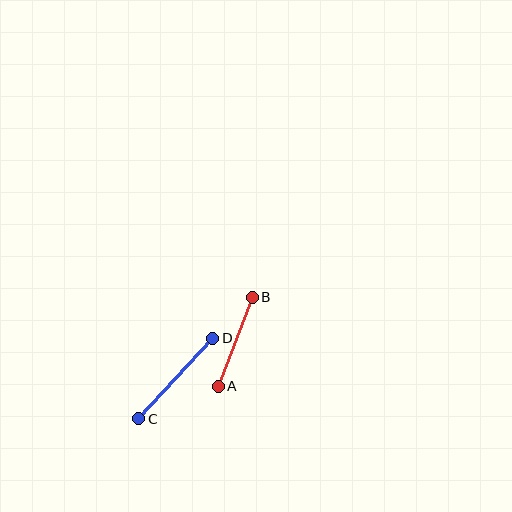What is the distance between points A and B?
The distance is approximately 96 pixels.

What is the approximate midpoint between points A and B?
The midpoint is at approximately (235, 342) pixels.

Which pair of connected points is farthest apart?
Points C and D are farthest apart.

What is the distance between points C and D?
The distance is approximately 110 pixels.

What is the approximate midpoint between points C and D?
The midpoint is at approximately (176, 378) pixels.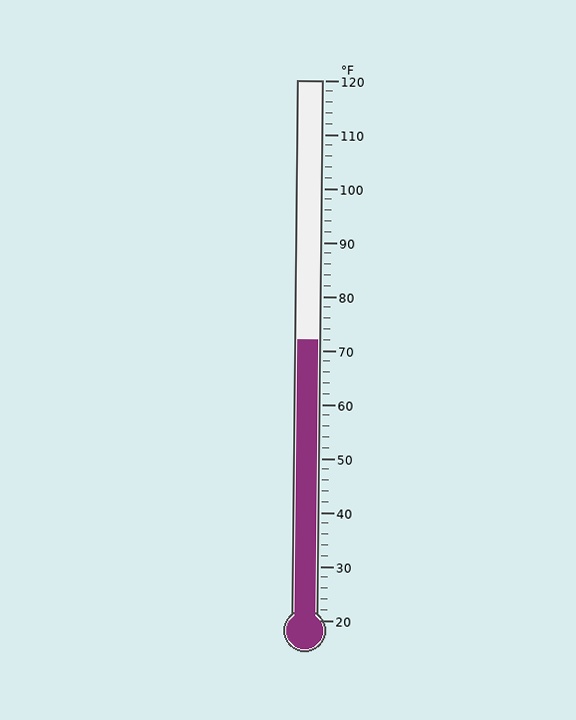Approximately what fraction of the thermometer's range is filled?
The thermometer is filled to approximately 50% of its range.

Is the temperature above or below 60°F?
The temperature is above 60°F.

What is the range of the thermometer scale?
The thermometer scale ranges from 20°F to 120°F.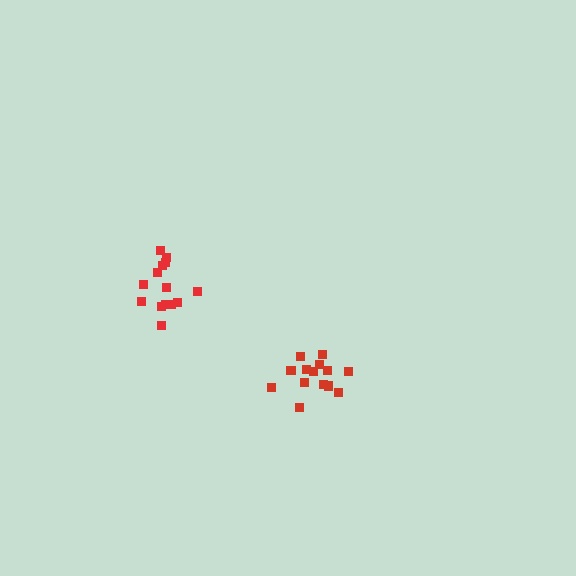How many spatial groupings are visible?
There are 2 spatial groupings.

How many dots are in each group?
Group 1: 14 dots, Group 2: 14 dots (28 total).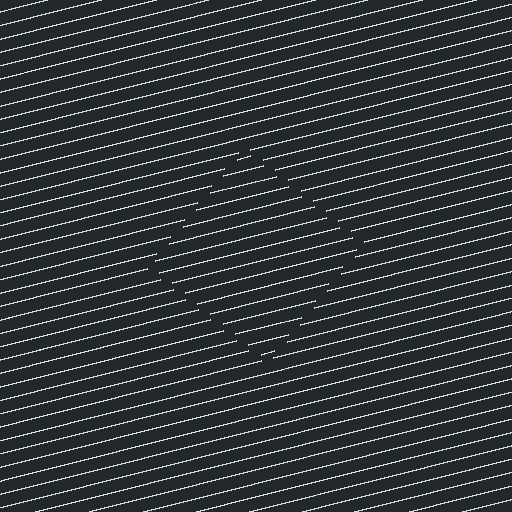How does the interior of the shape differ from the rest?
The interior of the shape contains the same grating, shifted by half a period — the contour is defined by the phase discontinuity where line-ends from the inner and outer gratings abut.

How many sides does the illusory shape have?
4 sides — the line-ends trace a square.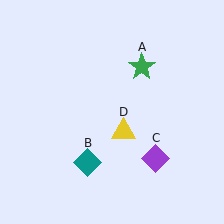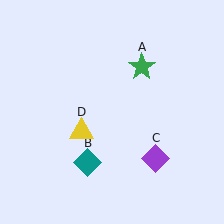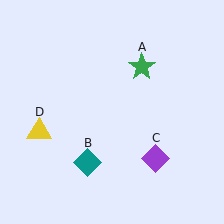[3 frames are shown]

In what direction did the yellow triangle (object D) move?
The yellow triangle (object D) moved left.